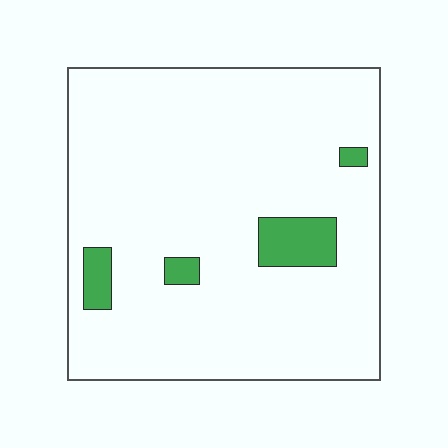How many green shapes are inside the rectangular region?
4.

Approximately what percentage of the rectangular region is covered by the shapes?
Approximately 5%.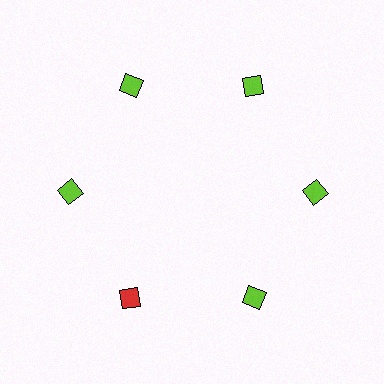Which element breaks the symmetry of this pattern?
The red diamond at roughly the 7 o'clock position breaks the symmetry. All other shapes are lime diamonds.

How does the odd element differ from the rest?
It has a different color: red instead of lime.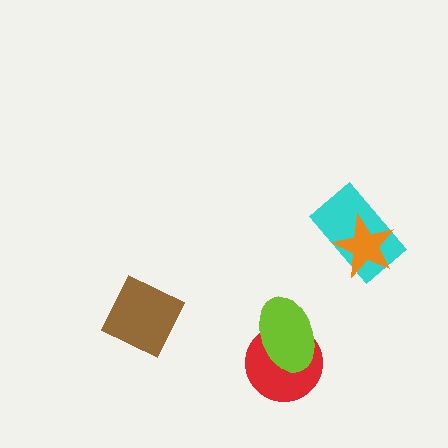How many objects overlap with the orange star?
1 object overlaps with the orange star.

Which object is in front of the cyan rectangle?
The orange star is in front of the cyan rectangle.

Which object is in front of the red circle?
The lime ellipse is in front of the red circle.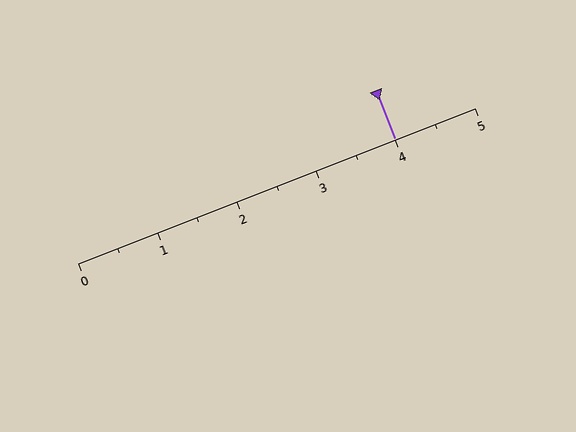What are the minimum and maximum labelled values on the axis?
The axis runs from 0 to 5.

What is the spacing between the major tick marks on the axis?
The major ticks are spaced 1 apart.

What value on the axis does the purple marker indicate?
The marker indicates approximately 4.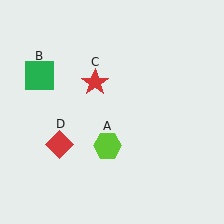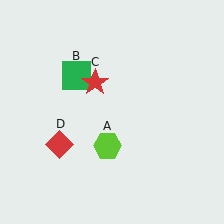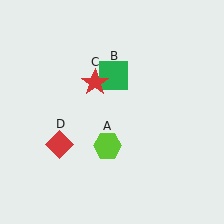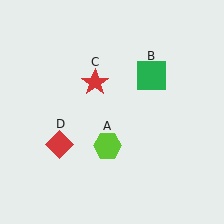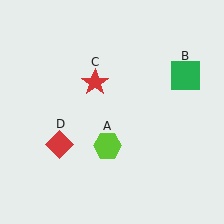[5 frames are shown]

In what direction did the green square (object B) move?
The green square (object B) moved right.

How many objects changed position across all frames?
1 object changed position: green square (object B).